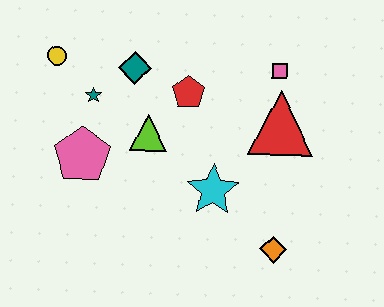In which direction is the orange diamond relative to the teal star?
The orange diamond is to the right of the teal star.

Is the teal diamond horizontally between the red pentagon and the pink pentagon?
Yes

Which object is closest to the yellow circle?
The teal star is closest to the yellow circle.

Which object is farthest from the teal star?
The orange diamond is farthest from the teal star.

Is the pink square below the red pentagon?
No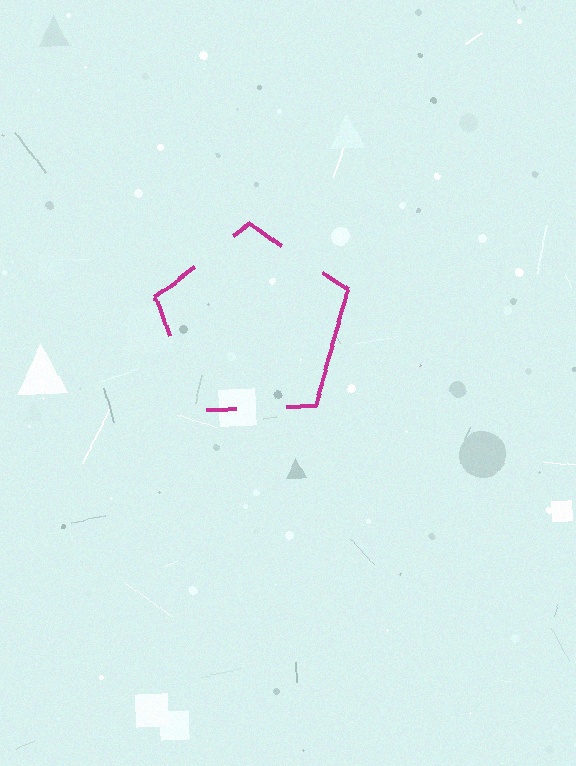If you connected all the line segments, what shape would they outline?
They would outline a pentagon.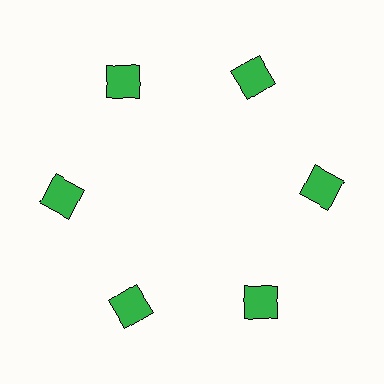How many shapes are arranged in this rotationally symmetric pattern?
There are 6 shapes, arranged in 6 groups of 1.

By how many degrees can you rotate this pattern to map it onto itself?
The pattern maps onto itself every 60 degrees of rotation.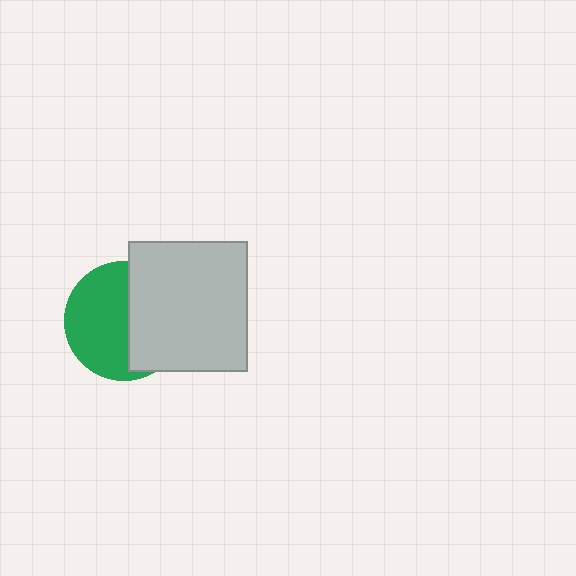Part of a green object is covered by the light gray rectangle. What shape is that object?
It is a circle.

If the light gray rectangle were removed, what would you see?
You would see the complete green circle.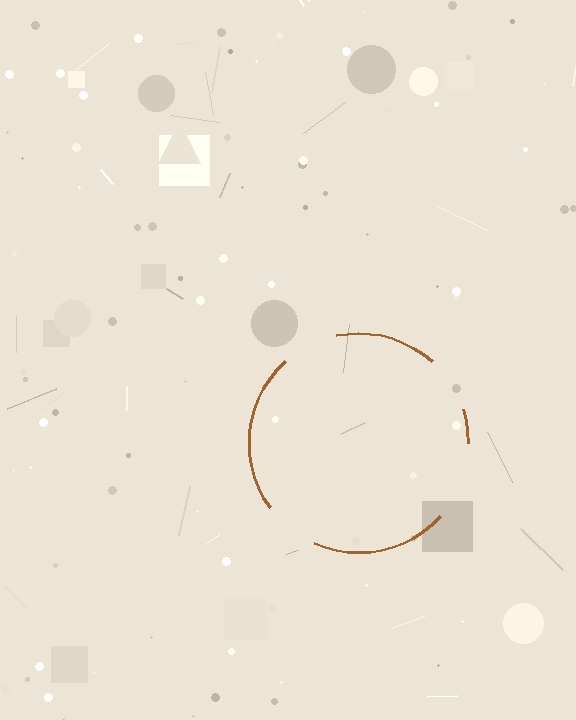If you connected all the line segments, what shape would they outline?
They would outline a circle.